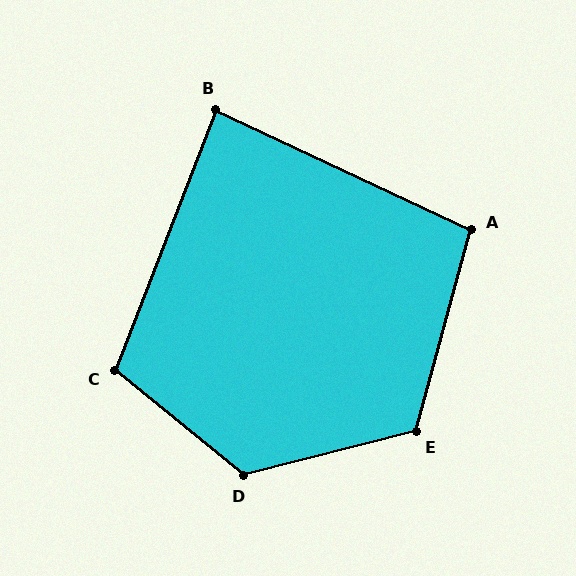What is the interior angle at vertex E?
Approximately 119 degrees (obtuse).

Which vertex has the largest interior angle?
D, at approximately 127 degrees.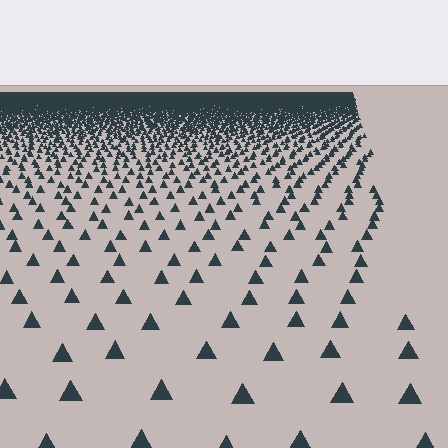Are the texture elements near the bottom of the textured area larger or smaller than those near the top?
Larger. Near the bottom, elements are closer to the viewer and appear at a bigger on-screen size.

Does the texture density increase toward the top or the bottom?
Density increases toward the top.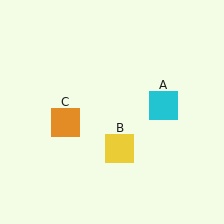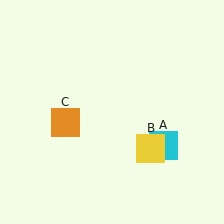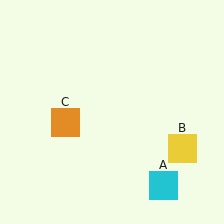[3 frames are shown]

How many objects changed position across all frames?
2 objects changed position: cyan square (object A), yellow square (object B).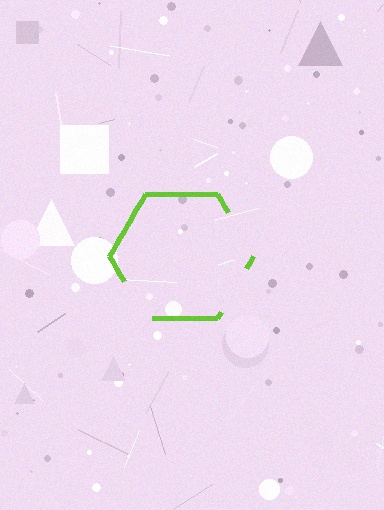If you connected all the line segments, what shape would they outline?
They would outline a hexagon.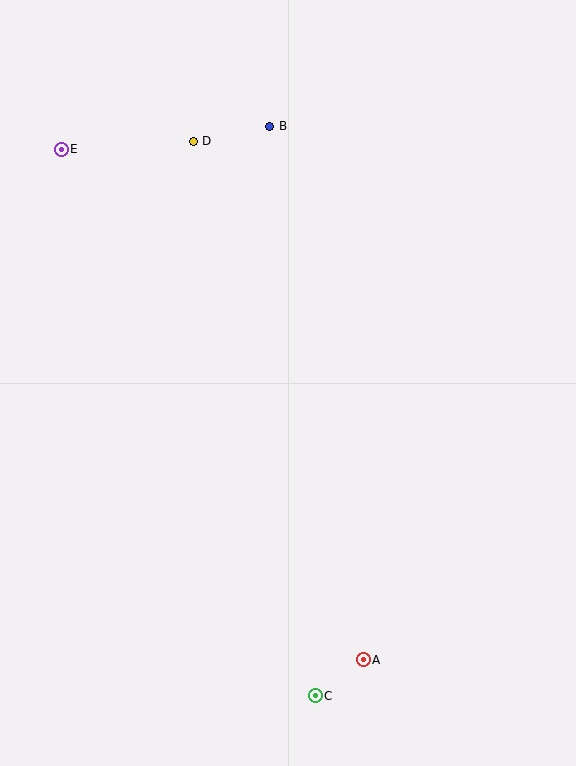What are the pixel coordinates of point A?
Point A is at (363, 659).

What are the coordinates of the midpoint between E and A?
The midpoint between E and A is at (212, 405).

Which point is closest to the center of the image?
Point B at (270, 126) is closest to the center.